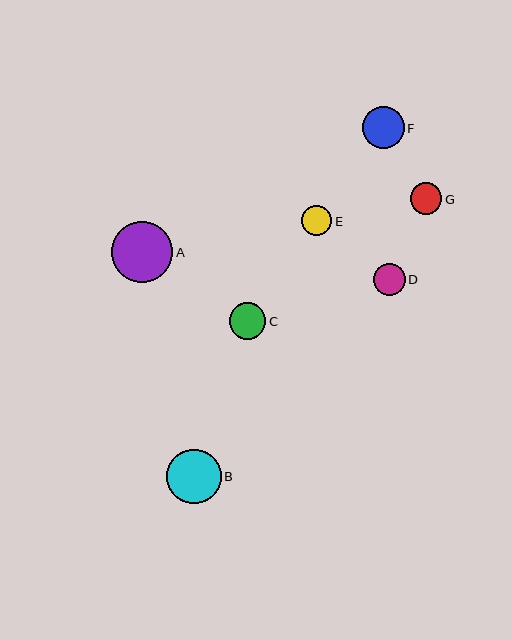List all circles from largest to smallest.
From largest to smallest: A, B, F, C, D, G, E.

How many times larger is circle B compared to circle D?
Circle B is approximately 1.7 times the size of circle D.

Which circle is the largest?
Circle A is the largest with a size of approximately 62 pixels.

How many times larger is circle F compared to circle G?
Circle F is approximately 1.3 times the size of circle G.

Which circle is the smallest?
Circle E is the smallest with a size of approximately 30 pixels.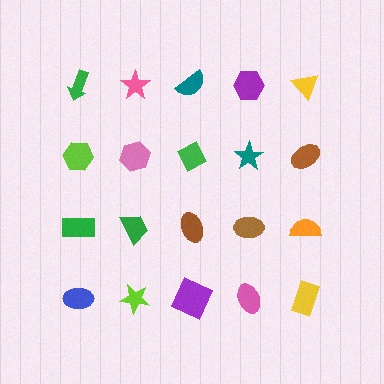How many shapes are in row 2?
5 shapes.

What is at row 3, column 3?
A brown ellipse.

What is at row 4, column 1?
A blue ellipse.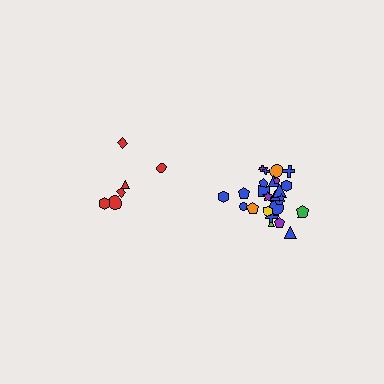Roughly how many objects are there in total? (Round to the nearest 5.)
Roughly 30 objects in total.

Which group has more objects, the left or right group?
The right group.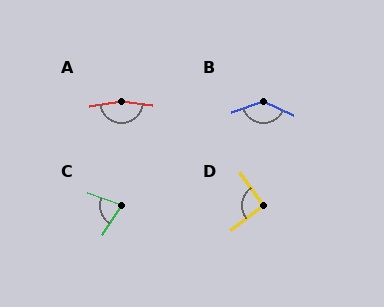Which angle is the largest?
A, at approximately 166 degrees.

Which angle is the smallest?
C, at approximately 77 degrees.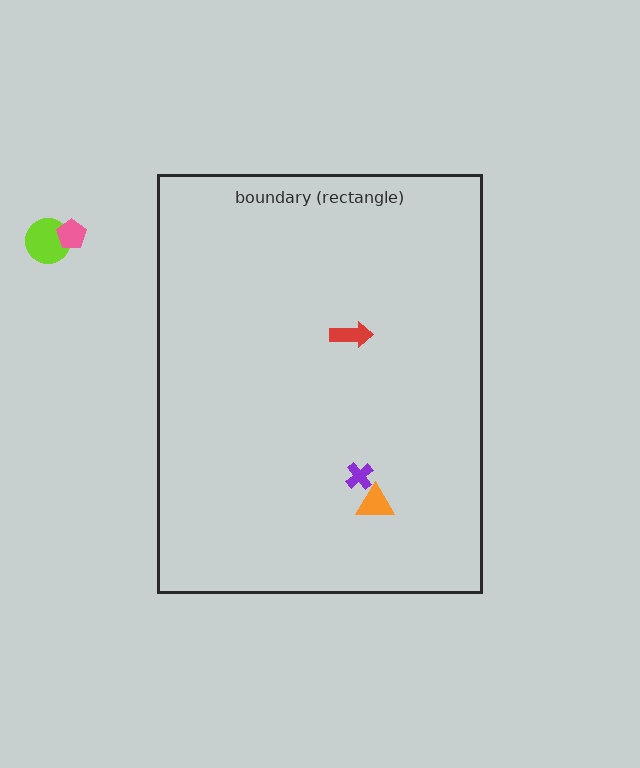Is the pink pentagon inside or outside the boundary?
Outside.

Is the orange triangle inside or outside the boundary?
Inside.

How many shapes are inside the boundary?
3 inside, 2 outside.